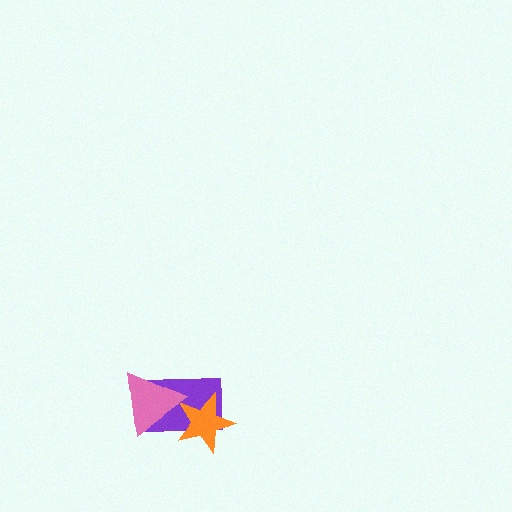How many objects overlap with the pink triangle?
2 objects overlap with the pink triangle.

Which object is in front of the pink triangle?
The orange star is in front of the pink triangle.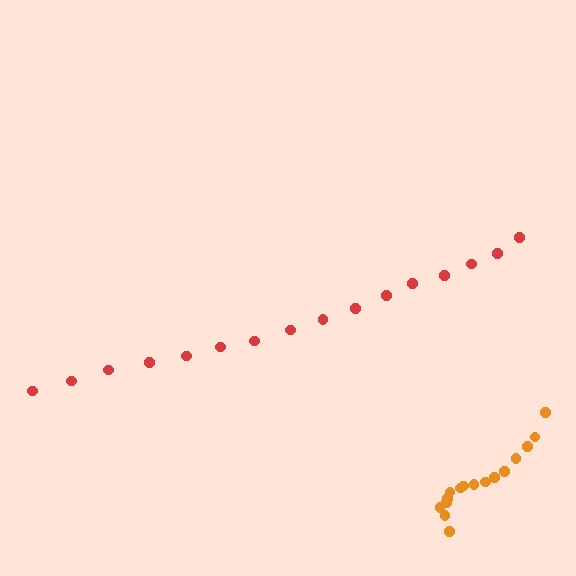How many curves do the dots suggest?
There are 2 distinct paths.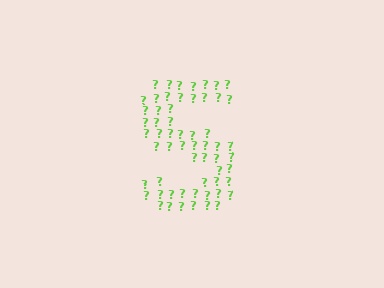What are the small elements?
The small elements are question marks.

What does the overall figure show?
The overall figure shows the letter S.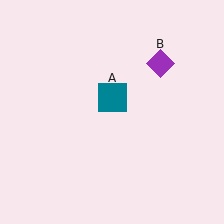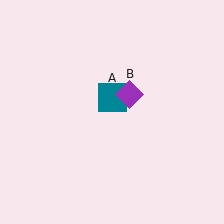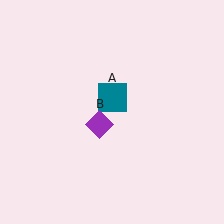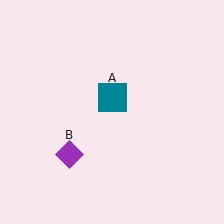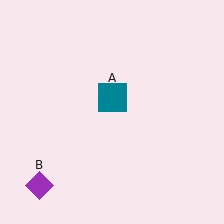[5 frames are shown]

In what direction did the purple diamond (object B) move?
The purple diamond (object B) moved down and to the left.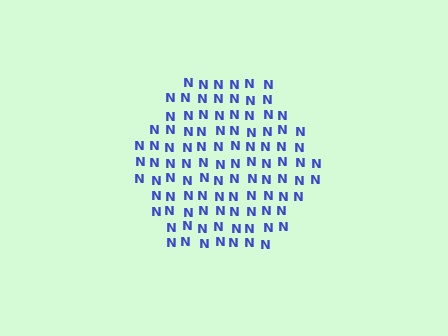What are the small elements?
The small elements are letter N's.